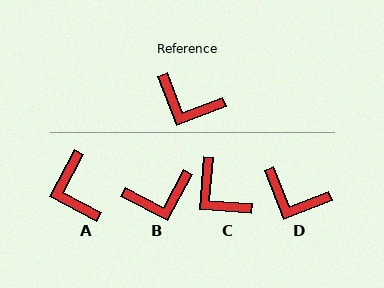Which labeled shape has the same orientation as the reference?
D.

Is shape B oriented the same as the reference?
No, it is off by about 41 degrees.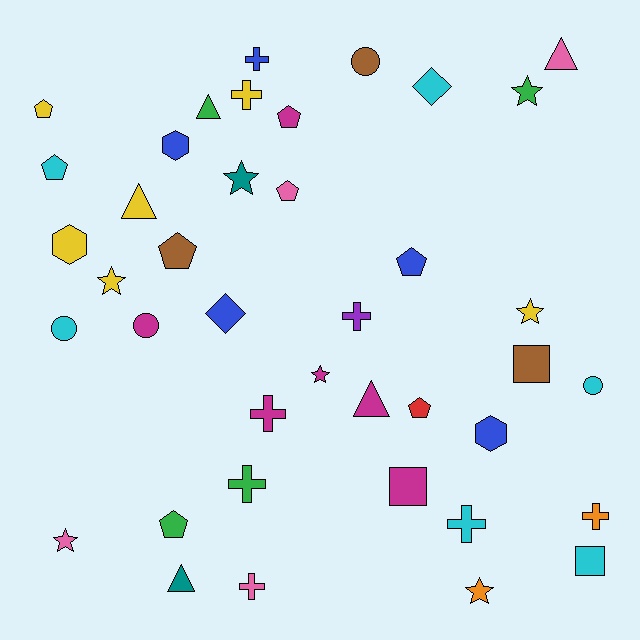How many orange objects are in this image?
There are 2 orange objects.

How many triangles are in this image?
There are 5 triangles.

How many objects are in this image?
There are 40 objects.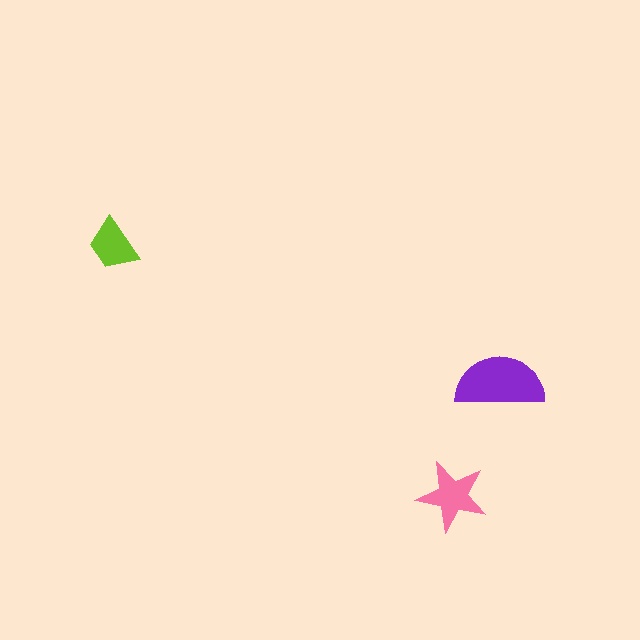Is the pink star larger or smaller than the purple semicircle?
Smaller.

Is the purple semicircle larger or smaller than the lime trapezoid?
Larger.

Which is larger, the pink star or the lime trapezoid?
The pink star.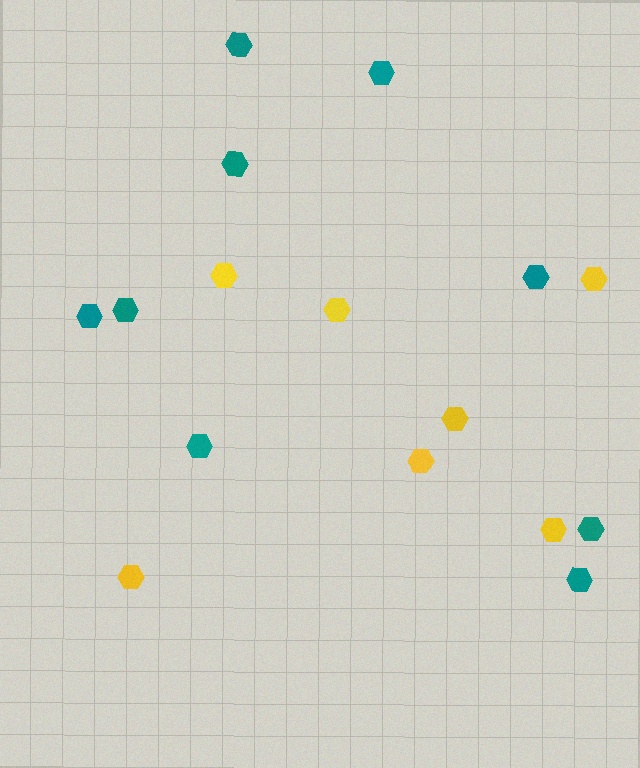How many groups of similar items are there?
There are 2 groups: one group of teal hexagons (9) and one group of yellow hexagons (7).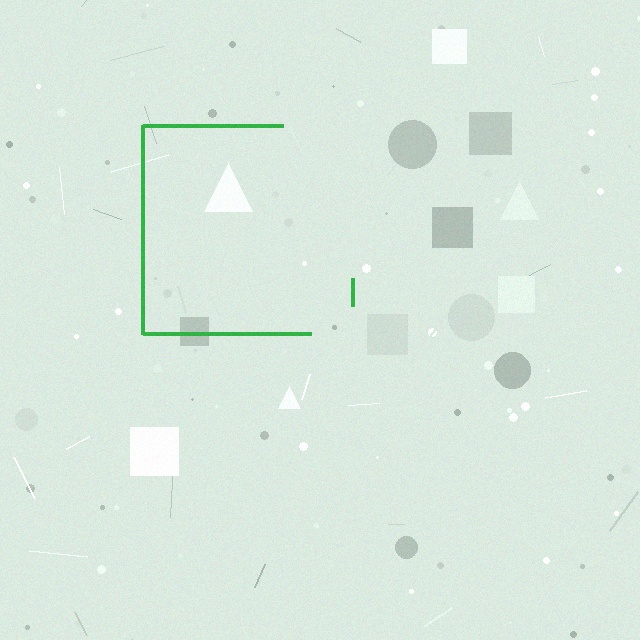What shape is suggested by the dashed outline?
The dashed outline suggests a square.